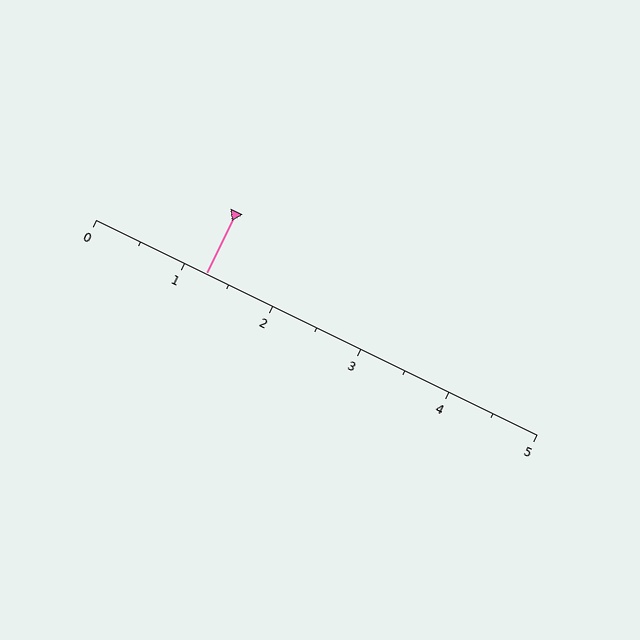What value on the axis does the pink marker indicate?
The marker indicates approximately 1.2.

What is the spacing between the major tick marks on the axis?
The major ticks are spaced 1 apart.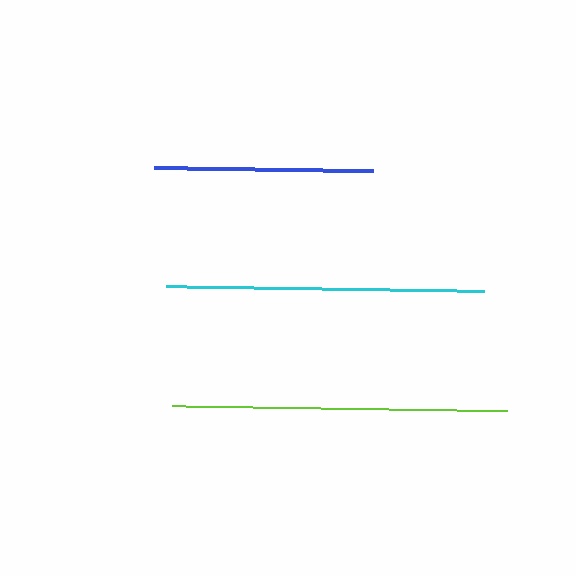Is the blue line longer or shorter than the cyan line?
The cyan line is longer than the blue line.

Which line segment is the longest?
The lime line is the longest at approximately 335 pixels.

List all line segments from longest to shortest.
From longest to shortest: lime, cyan, blue.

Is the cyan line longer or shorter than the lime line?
The lime line is longer than the cyan line.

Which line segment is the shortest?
The blue line is the shortest at approximately 219 pixels.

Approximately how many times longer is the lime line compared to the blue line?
The lime line is approximately 1.5 times the length of the blue line.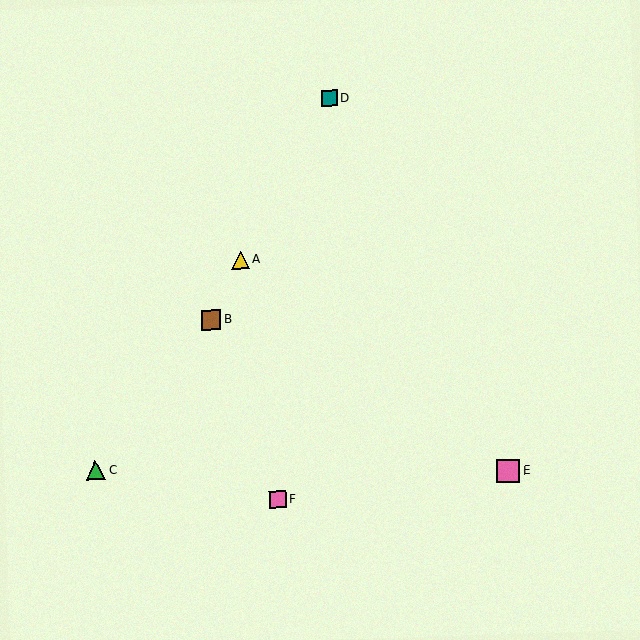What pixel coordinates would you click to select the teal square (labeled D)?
Click at (329, 98) to select the teal square D.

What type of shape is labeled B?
Shape B is a brown square.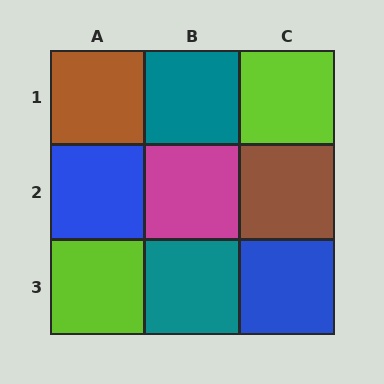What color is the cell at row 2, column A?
Blue.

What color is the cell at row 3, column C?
Blue.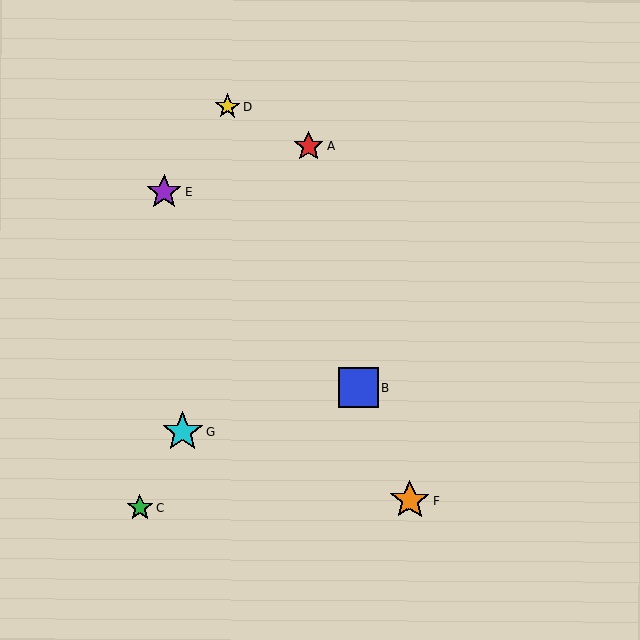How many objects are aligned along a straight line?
3 objects (B, D, F) are aligned along a straight line.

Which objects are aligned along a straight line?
Objects B, D, F are aligned along a straight line.